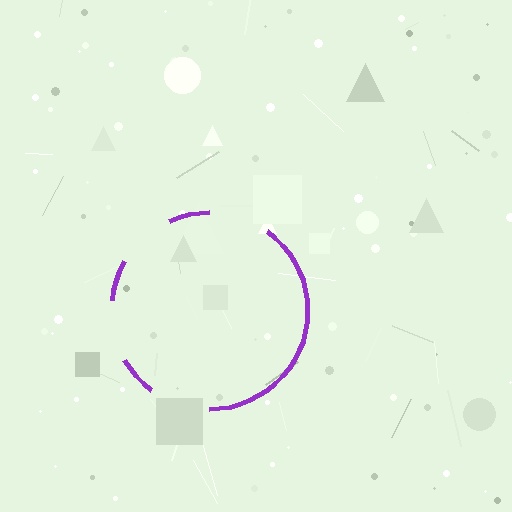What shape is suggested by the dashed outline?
The dashed outline suggests a circle.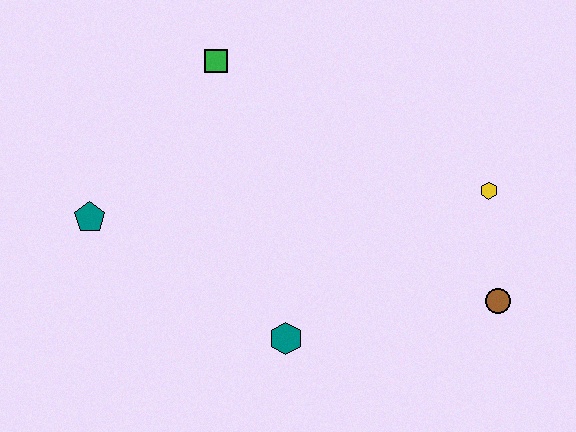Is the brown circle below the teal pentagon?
Yes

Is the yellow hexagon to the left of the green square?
No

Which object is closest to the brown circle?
The yellow hexagon is closest to the brown circle.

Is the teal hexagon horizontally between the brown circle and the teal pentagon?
Yes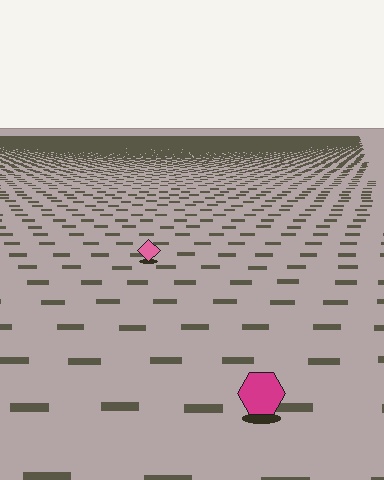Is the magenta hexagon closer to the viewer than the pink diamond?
Yes. The magenta hexagon is closer — you can tell from the texture gradient: the ground texture is coarser near it.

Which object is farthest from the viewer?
The pink diamond is farthest from the viewer. It appears smaller and the ground texture around it is denser.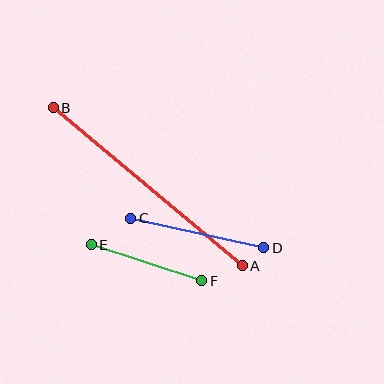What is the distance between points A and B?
The distance is approximately 246 pixels.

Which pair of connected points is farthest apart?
Points A and B are farthest apart.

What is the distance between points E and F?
The distance is approximately 116 pixels.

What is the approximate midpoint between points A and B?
The midpoint is at approximately (148, 187) pixels.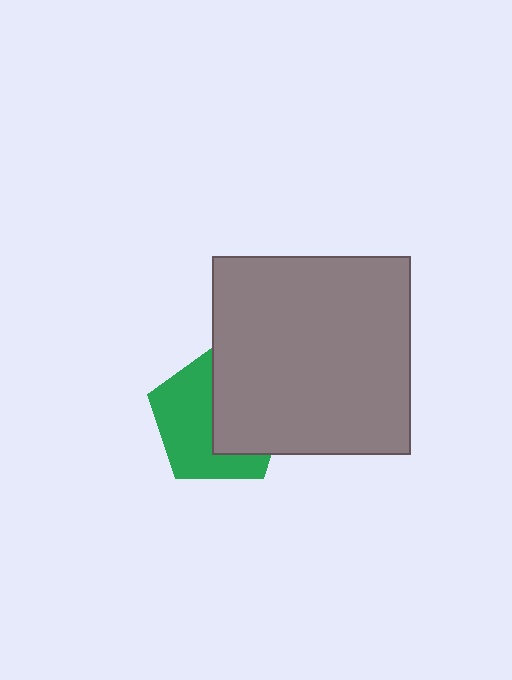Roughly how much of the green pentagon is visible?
About half of it is visible (roughly 52%).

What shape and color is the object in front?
The object in front is a gray square.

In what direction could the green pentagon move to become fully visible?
The green pentagon could move left. That would shift it out from behind the gray square entirely.